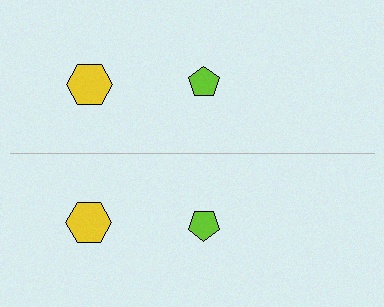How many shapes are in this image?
There are 4 shapes in this image.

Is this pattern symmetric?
Yes, this pattern has bilateral (reflection) symmetry.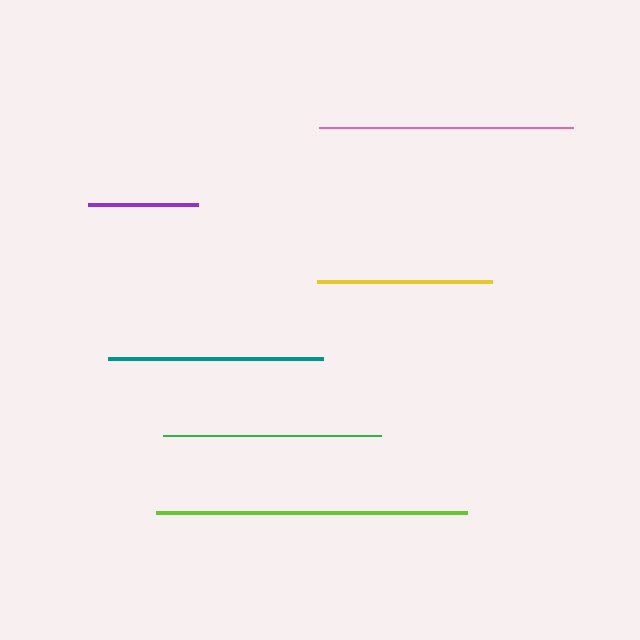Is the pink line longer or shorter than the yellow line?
The pink line is longer than the yellow line.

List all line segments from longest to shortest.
From longest to shortest: lime, pink, green, teal, yellow, purple.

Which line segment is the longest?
The lime line is the longest at approximately 311 pixels.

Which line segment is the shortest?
The purple line is the shortest at approximately 110 pixels.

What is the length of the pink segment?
The pink segment is approximately 254 pixels long.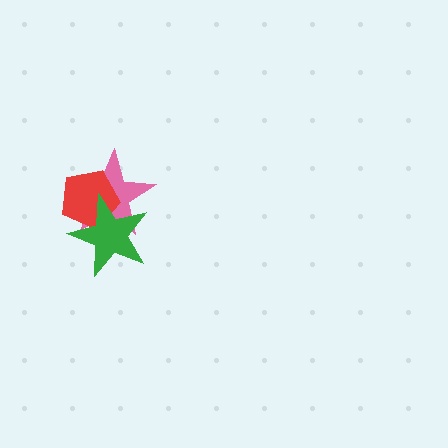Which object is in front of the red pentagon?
The green star is in front of the red pentagon.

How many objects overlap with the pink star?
2 objects overlap with the pink star.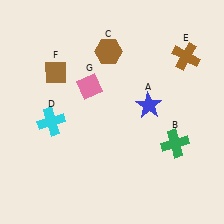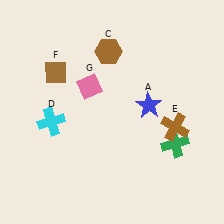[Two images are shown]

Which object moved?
The brown cross (E) moved down.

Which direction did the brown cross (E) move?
The brown cross (E) moved down.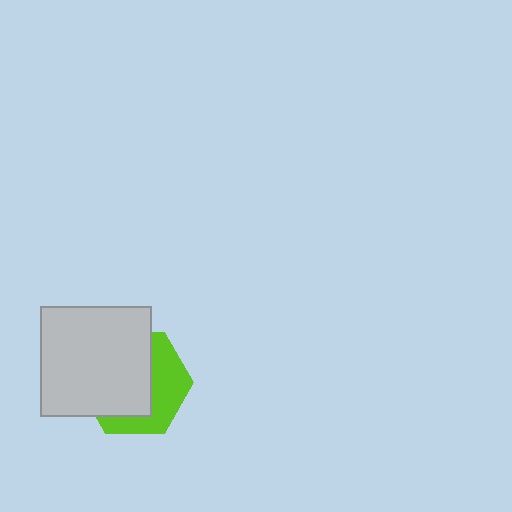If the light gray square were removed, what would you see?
You would see the complete lime hexagon.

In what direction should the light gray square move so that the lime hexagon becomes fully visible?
The light gray square should move toward the upper-left. That is the shortest direction to clear the overlap and leave the lime hexagon fully visible.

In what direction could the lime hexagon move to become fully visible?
The lime hexagon could move toward the lower-right. That would shift it out from behind the light gray square entirely.